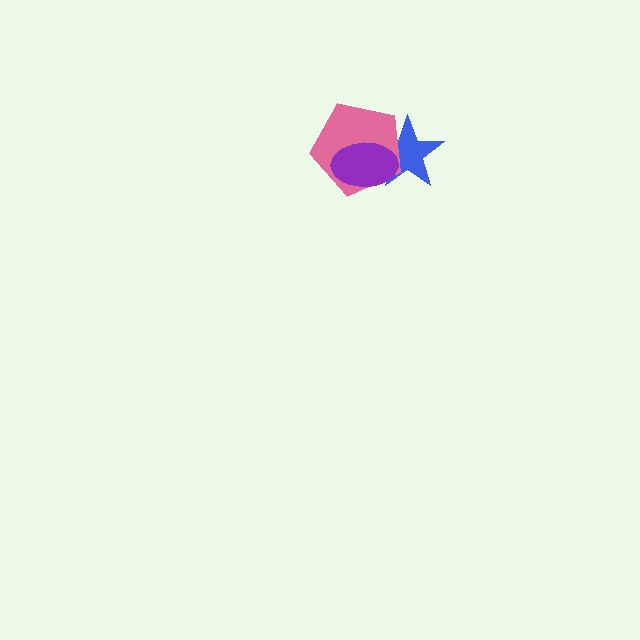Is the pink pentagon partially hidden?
Yes, it is partially covered by another shape.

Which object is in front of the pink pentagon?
The purple ellipse is in front of the pink pentagon.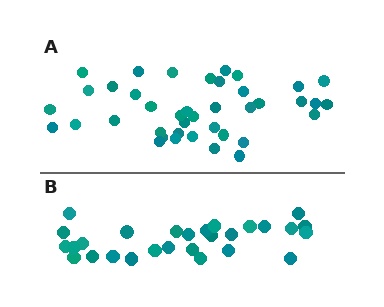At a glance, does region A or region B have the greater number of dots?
Region A (the top region) has more dots.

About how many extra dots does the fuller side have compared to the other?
Region A has roughly 12 or so more dots than region B.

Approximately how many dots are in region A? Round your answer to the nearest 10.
About 40 dots.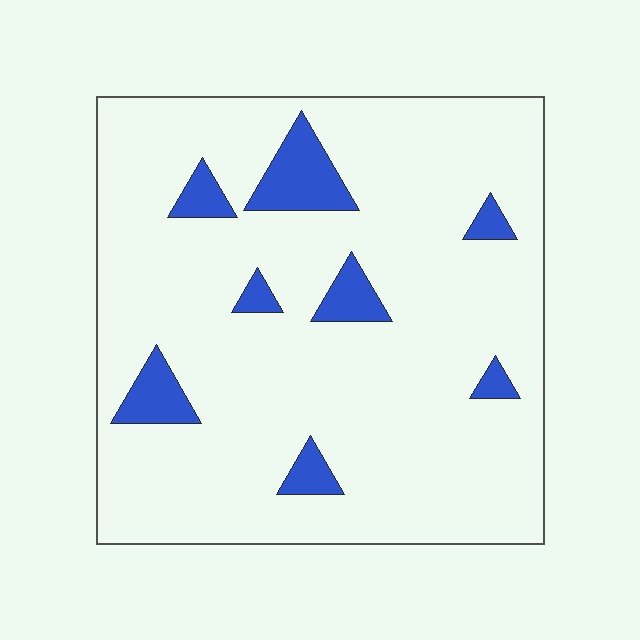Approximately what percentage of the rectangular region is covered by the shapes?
Approximately 10%.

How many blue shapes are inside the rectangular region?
8.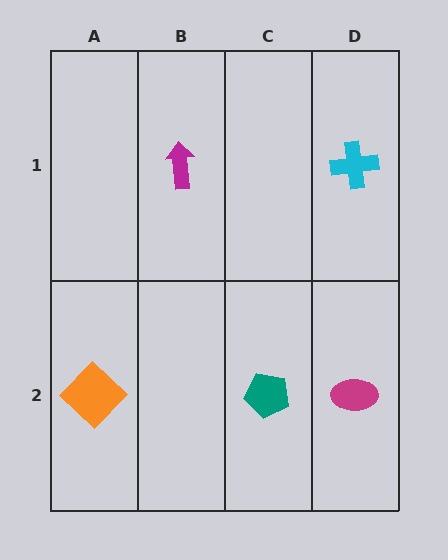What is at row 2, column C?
A teal pentagon.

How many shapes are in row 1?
2 shapes.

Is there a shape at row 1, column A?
No, that cell is empty.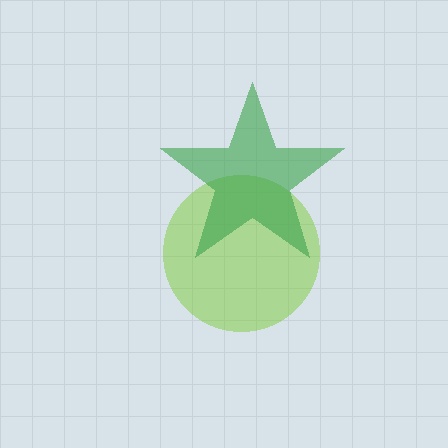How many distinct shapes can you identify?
There are 2 distinct shapes: a lime circle, a green star.